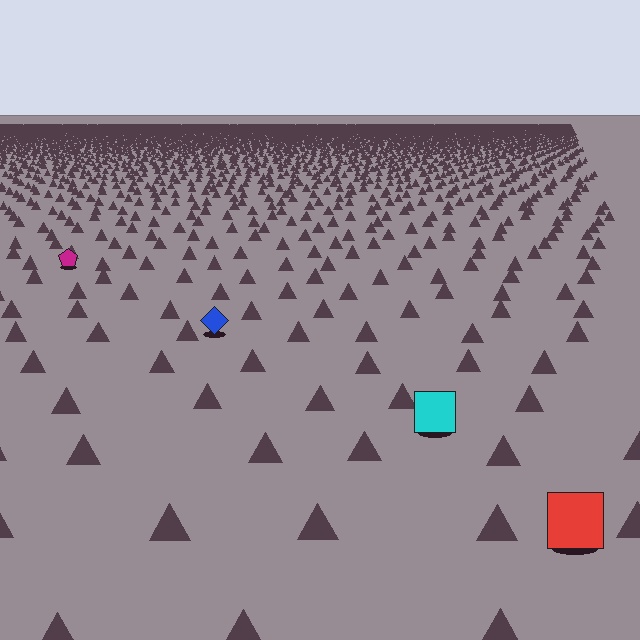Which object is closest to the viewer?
The red square is closest. The texture marks near it are larger and more spread out.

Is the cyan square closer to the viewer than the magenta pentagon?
Yes. The cyan square is closer — you can tell from the texture gradient: the ground texture is coarser near it.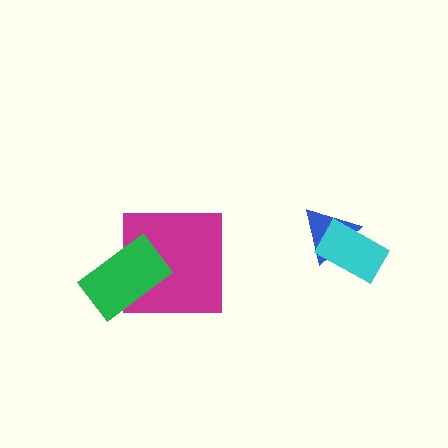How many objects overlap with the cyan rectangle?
1 object overlaps with the cyan rectangle.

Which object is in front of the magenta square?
The green rectangle is in front of the magenta square.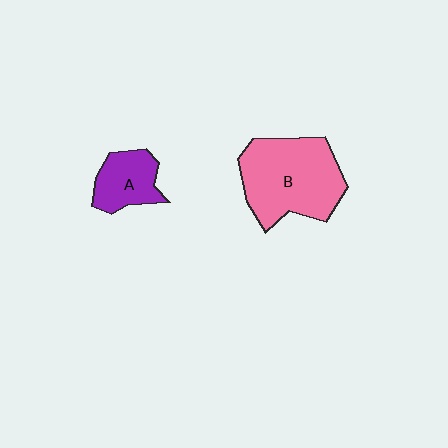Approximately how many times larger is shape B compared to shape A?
Approximately 2.2 times.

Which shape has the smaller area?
Shape A (purple).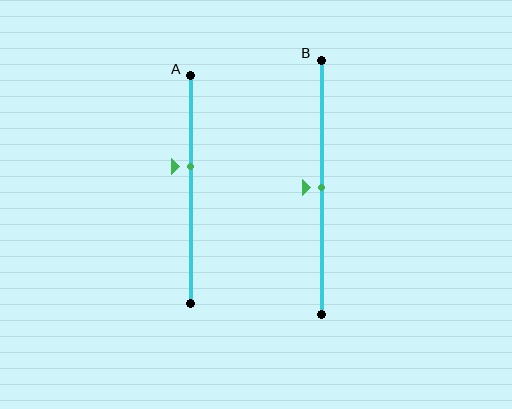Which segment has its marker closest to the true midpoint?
Segment B has its marker closest to the true midpoint.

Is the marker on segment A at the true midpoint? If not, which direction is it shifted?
No, the marker on segment A is shifted upward by about 10% of the segment length.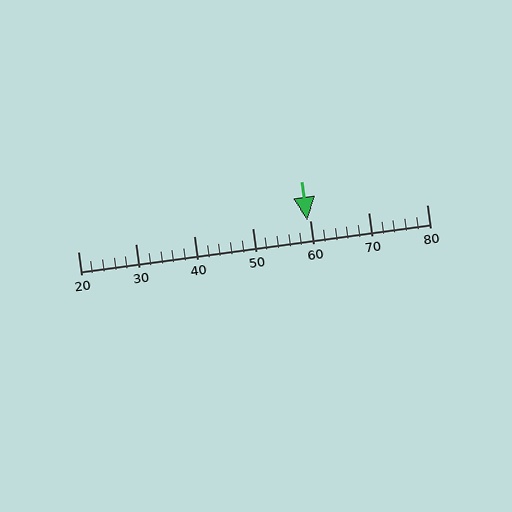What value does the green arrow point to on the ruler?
The green arrow points to approximately 59.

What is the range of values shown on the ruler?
The ruler shows values from 20 to 80.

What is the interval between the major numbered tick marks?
The major tick marks are spaced 10 units apart.